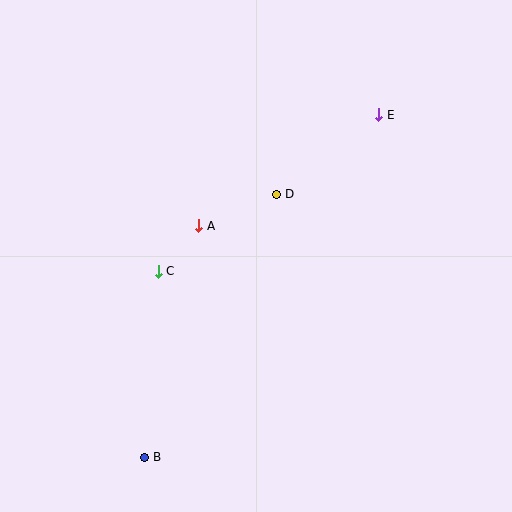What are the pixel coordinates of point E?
Point E is at (379, 115).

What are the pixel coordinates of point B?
Point B is at (145, 457).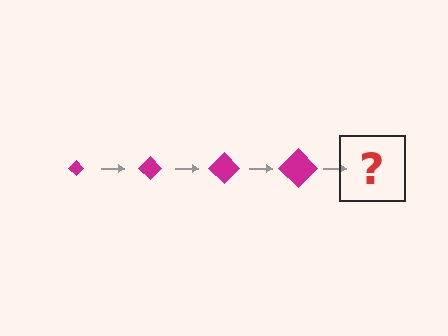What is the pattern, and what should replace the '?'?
The pattern is that the diamond gets progressively larger each step. The '?' should be a magenta diamond, larger than the previous one.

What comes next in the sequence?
The next element should be a magenta diamond, larger than the previous one.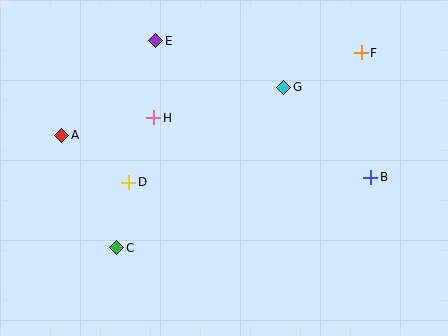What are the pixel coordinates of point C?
Point C is at (117, 248).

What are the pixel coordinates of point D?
Point D is at (129, 183).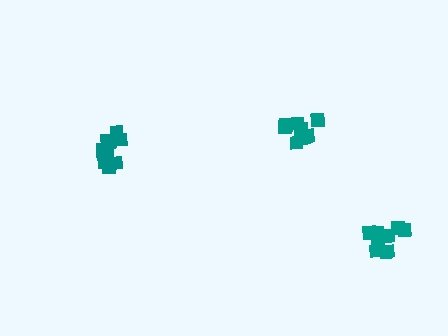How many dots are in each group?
Group 1: 11 dots, Group 2: 10 dots, Group 3: 10 dots (31 total).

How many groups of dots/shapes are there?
There are 3 groups.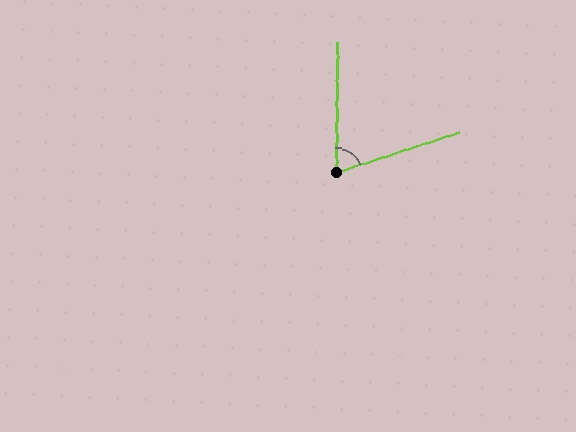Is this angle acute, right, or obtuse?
It is acute.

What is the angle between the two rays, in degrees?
Approximately 71 degrees.